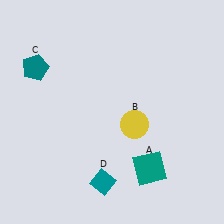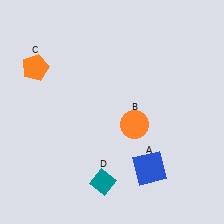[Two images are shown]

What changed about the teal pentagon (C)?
In Image 1, C is teal. In Image 2, it changed to orange.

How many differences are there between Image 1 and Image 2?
There are 3 differences between the two images.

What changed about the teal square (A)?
In Image 1, A is teal. In Image 2, it changed to blue.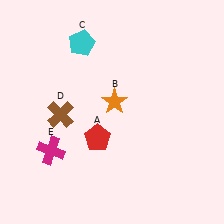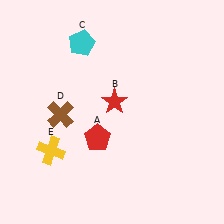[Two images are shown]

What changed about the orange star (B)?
In Image 1, B is orange. In Image 2, it changed to red.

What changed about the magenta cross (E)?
In Image 1, E is magenta. In Image 2, it changed to yellow.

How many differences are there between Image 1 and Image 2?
There are 2 differences between the two images.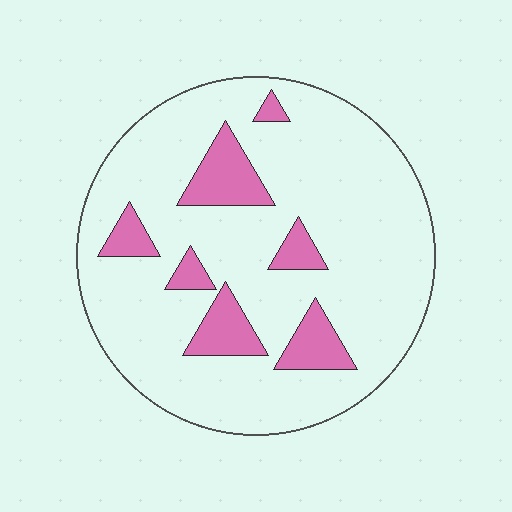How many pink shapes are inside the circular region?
7.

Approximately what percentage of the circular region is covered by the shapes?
Approximately 15%.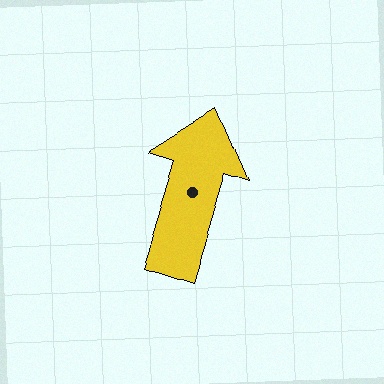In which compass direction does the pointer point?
North.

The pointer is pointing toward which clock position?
Roughly 1 o'clock.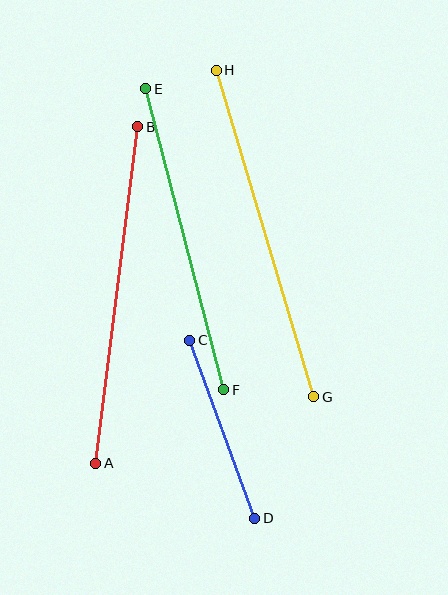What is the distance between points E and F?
The distance is approximately 311 pixels.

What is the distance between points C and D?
The distance is approximately 189 pixels.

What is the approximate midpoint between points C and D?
The midpoint is at approximately (222, 429) pixels.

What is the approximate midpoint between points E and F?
The midpoint is at approximately (185, 239) pixels.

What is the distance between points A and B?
The distance is approximately 339 pixels.